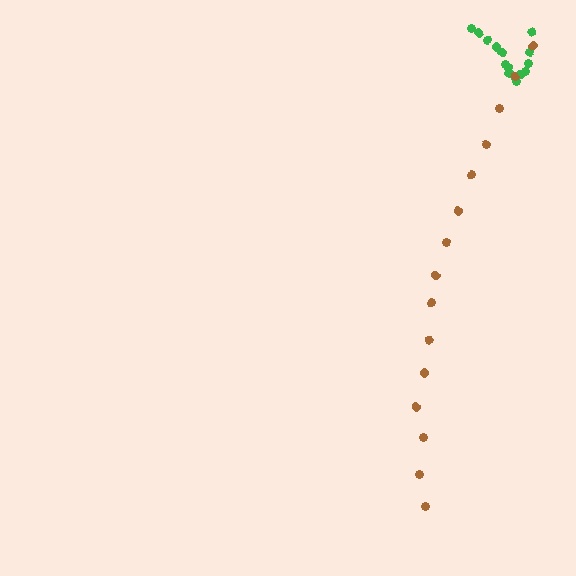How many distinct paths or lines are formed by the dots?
There are 2 distinct paths.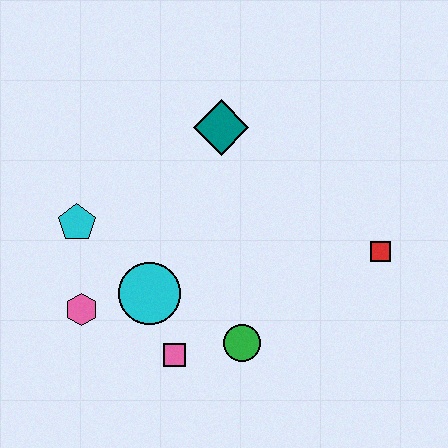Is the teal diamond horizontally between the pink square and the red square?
Yes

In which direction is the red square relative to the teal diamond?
The red square is to the right of the teal diamond.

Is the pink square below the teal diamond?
Yes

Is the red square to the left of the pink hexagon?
No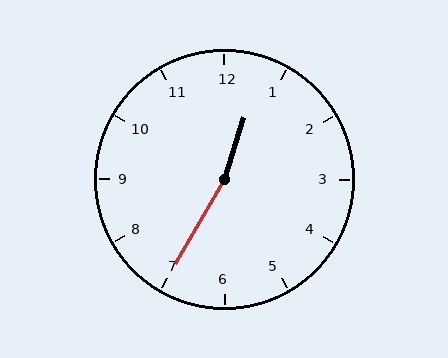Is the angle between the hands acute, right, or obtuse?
It is obtuse.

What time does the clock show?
12:35.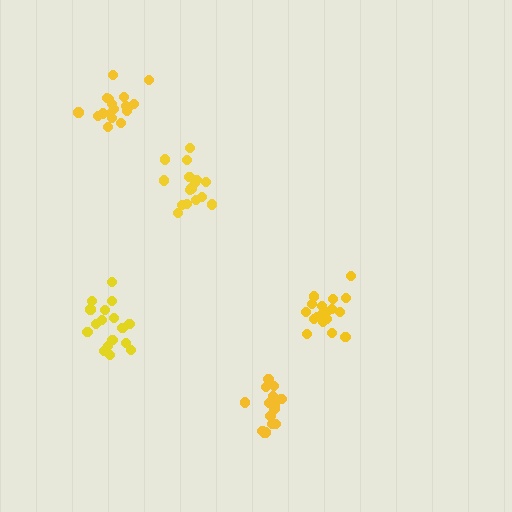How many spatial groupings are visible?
There are 5 spatial groupings.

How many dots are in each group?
Group 1: 19 dots, Group 2: 17 dots, Group 3: 15 dots, Group 4: 16 dots, Group 5: 18 dots (85 total).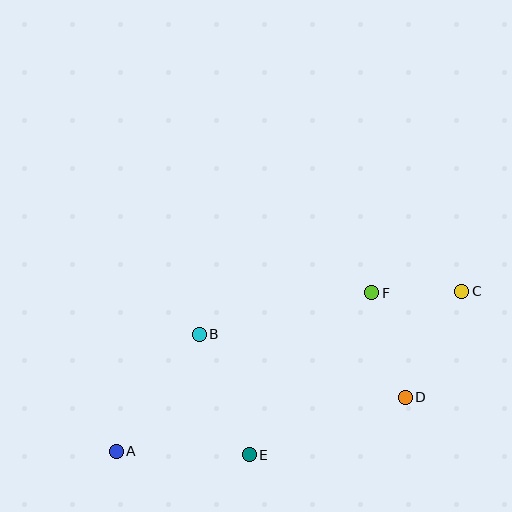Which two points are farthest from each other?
Points A and C are farthest from each other.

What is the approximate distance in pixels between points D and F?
The distance between D and F is approximately 110 pixels.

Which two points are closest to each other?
Points C and F are closest to each other.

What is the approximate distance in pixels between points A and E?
The distance between A and E is approximately 133 pixels.